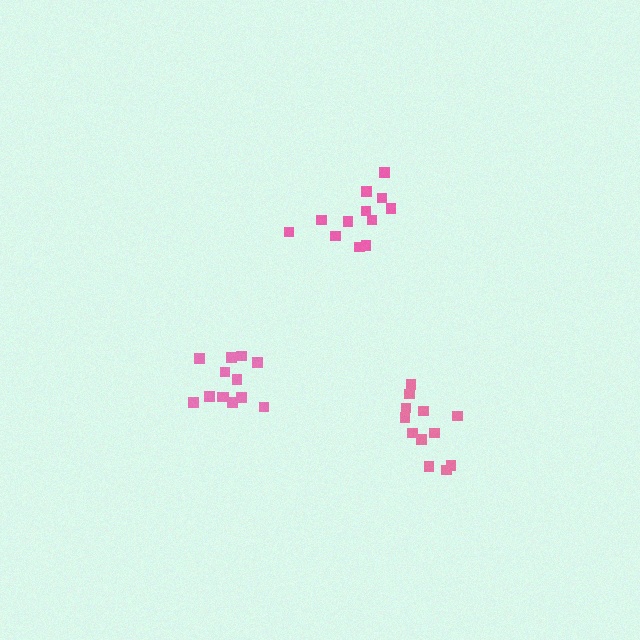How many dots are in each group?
Group 1: 12 dots, Group 2: 13 dots, Group 3: 12 dots (37 total).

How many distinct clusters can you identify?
There are 3 distinct clusters.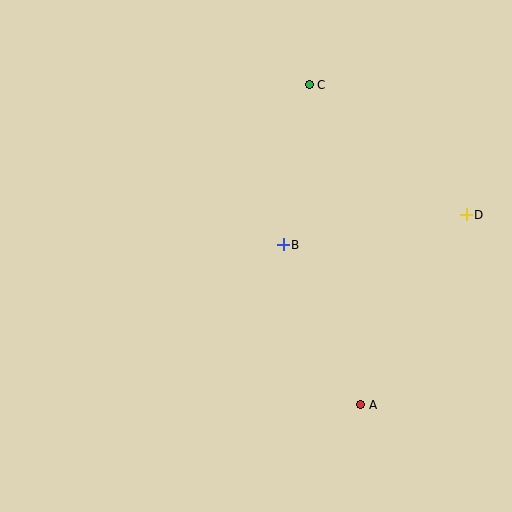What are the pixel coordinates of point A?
Point A is at (361, 405).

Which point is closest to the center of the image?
Point B at (283, 245) is closest to the center.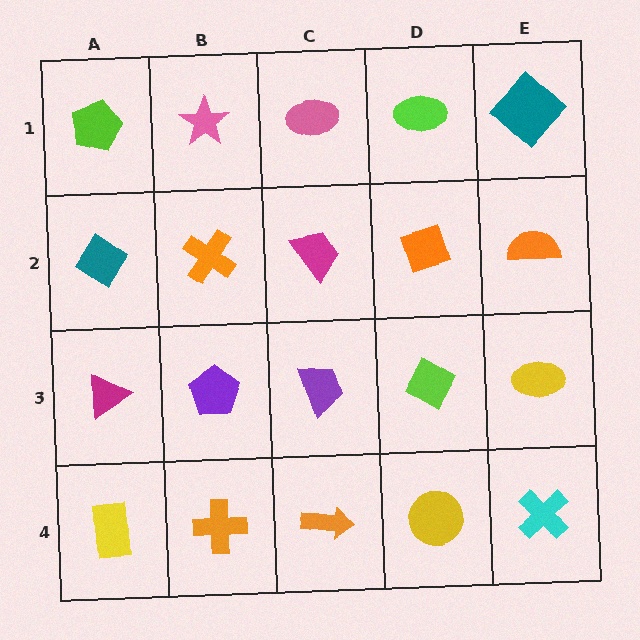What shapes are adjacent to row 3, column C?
A magenta trapezoid (row 2, column C), an orange arrow (row 4, column C), a purple pentagon (row 3, column B), a lime diamond (row 3, column D).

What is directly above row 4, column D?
A lime diamond.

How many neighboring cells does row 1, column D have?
3.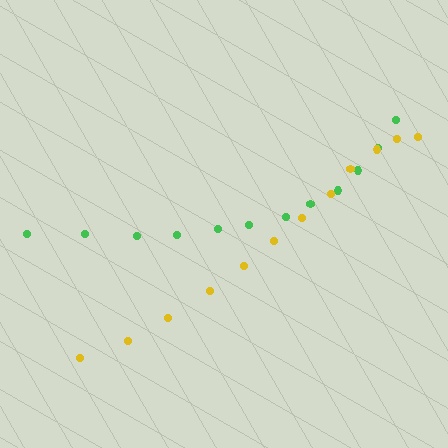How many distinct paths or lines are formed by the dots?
There are 2 distinct paths.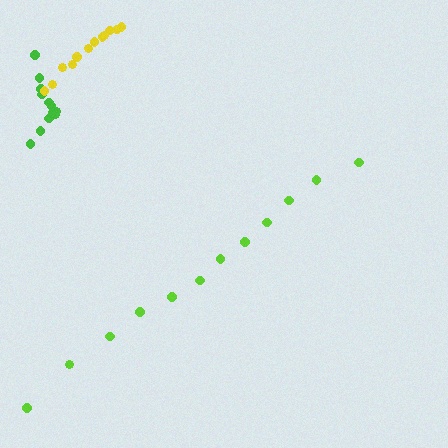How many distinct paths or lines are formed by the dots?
There are 3 distinct paths.